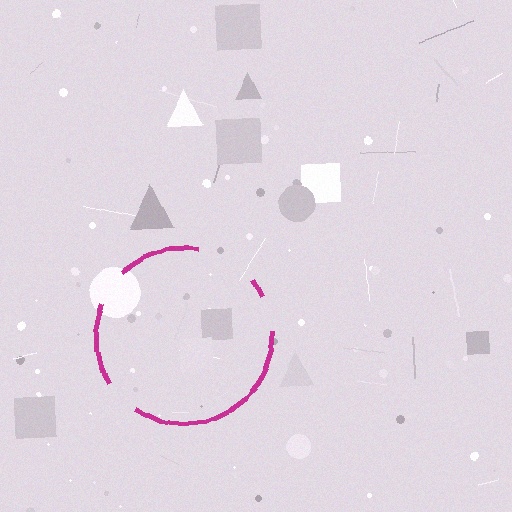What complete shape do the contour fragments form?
The contour fragments form a circle.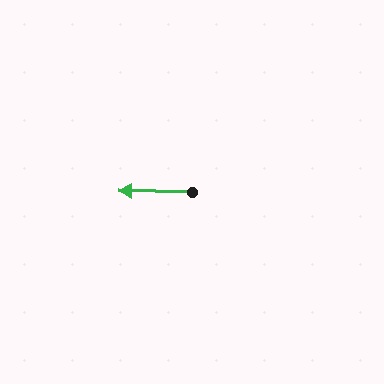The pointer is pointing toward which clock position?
Roughly 9 o'clock.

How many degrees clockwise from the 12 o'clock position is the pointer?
Approximately 271 degrees.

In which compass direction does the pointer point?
West.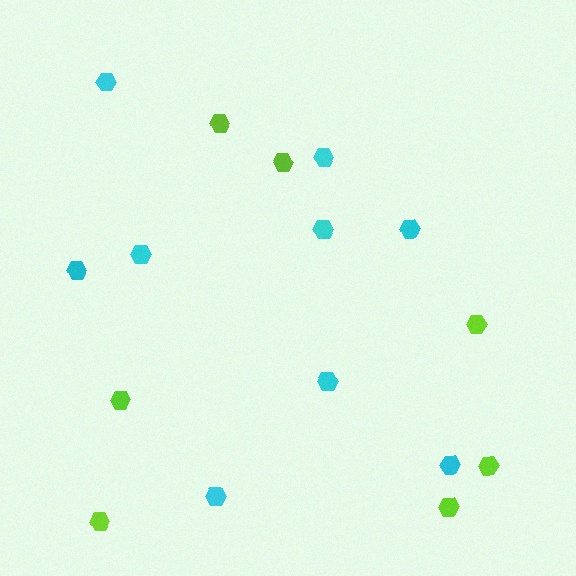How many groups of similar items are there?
There are 2 groups: one group of cyan hexagons (9) and one group of lime hexagons (7).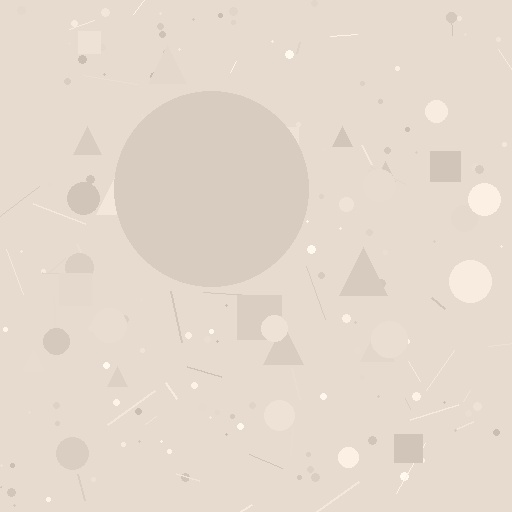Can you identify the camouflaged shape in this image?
The camouflaged shape is a circle.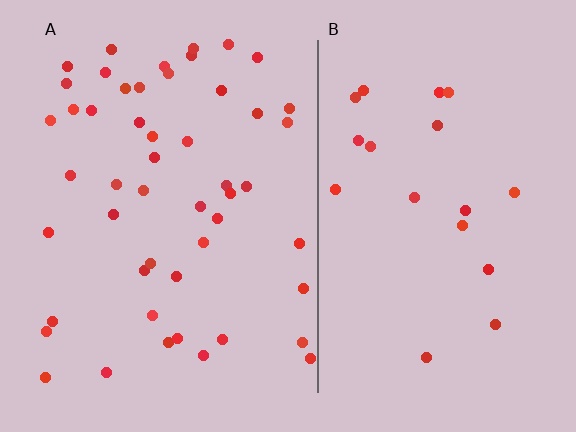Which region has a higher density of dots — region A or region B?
A (the left).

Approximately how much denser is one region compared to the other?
Approximately 2.6× — region A over region B.